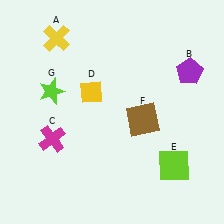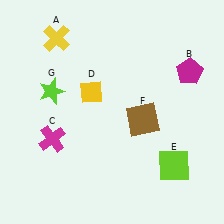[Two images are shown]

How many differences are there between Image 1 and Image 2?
There is 1 difference between the two images.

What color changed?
The pentagon (B) changed from purple in Image 1 to magenta in Image 2.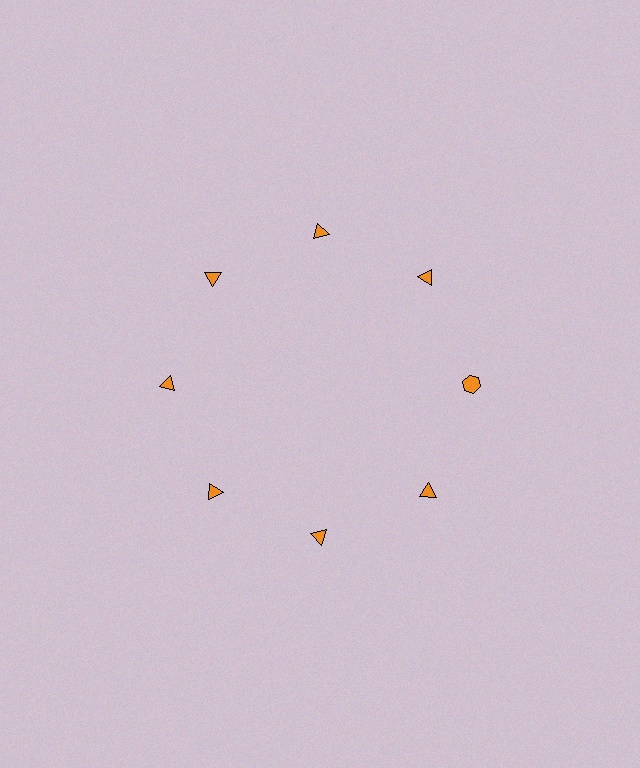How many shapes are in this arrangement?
There are 8 shapes arranged in a ring pattern.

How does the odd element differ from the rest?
It has a different shape: hexagon instead of triangle.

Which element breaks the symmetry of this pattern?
The orange hexagon at roughly the 3 o'clock position breaks the symmetry. All other shapes are orange triangles.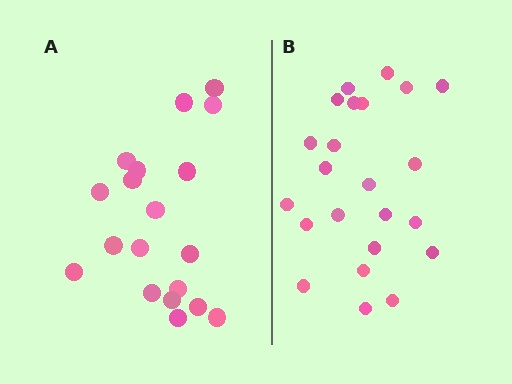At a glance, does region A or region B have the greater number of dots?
Region B (the right region) has more dots.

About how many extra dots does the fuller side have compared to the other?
Region B has about 4 more dots than region A.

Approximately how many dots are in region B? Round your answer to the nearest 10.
About 20 dots. (The exact count is 23, which rounds to 20.)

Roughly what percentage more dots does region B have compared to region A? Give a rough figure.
About 20% more.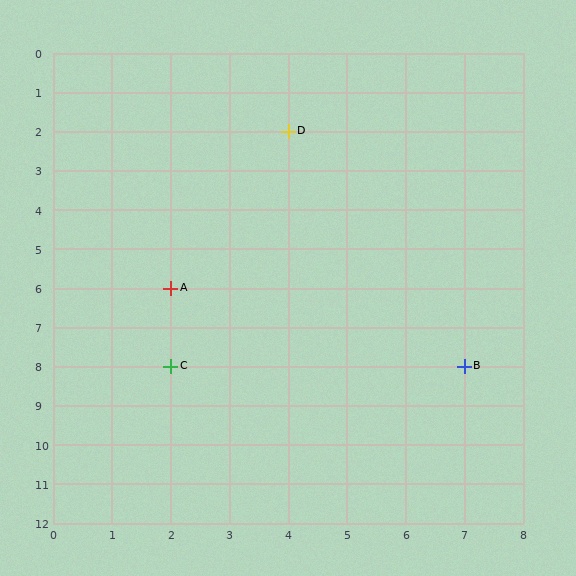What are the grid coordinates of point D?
Point D is at grid coordinates (4, 2).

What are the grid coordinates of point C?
Point C is at grid coordinates (2, 8).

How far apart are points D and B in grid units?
Points D and B are 3 columns and 6 rows apart (about 6.7 grid units diagonally).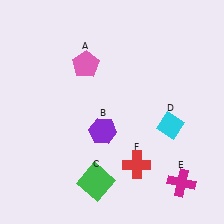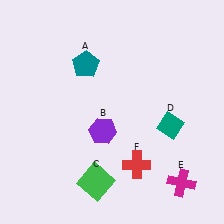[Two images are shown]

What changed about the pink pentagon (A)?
In Image 1, A is pink. In Image 2, it changed to teal.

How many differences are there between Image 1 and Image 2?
There are 2 differences between the two images.